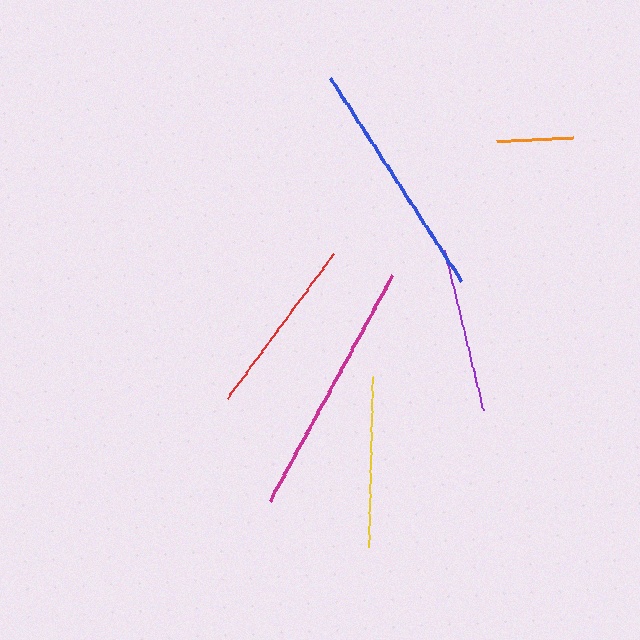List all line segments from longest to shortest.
From longest to shortest: magenta, blue, red, yellow, purple, orange.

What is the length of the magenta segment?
The magenta segment is approximately 256 pixels long.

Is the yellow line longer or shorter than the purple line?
The yellow line is longer than the purple line.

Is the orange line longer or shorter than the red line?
The red line is longer than the orange line.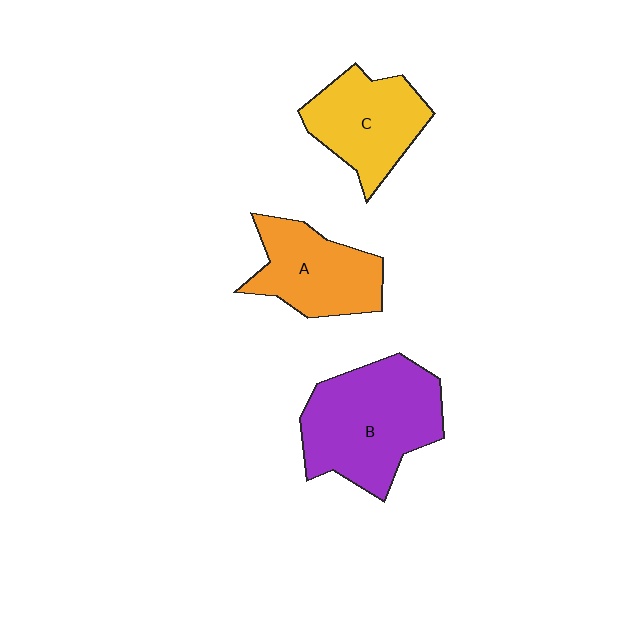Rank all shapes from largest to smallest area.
From largest to smallest: B (purple), C (yellow), A (orange).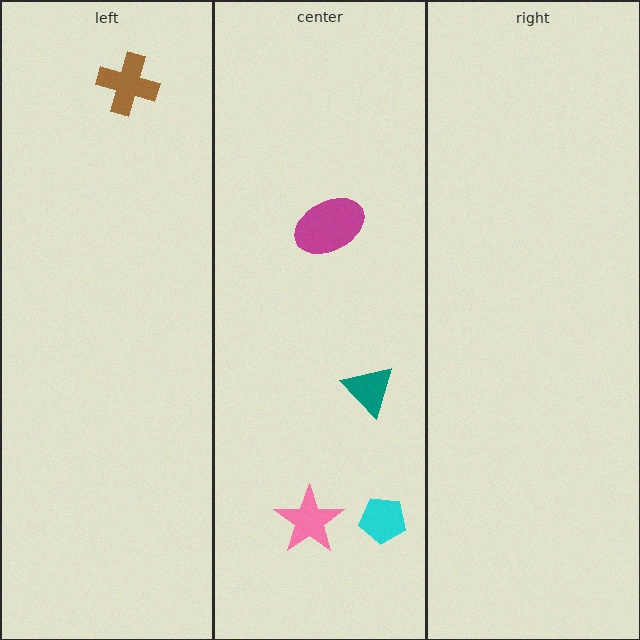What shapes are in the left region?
The brown cross.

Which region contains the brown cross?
The left region.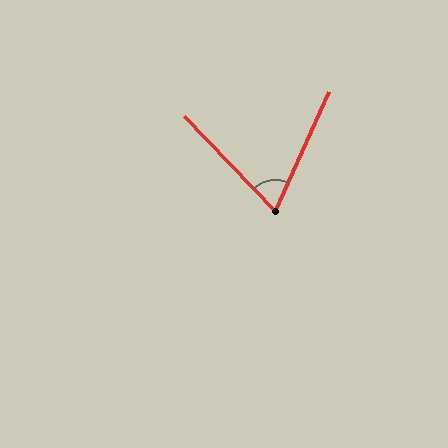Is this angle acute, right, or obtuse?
It is acute.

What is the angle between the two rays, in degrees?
Approximately 68 degrees.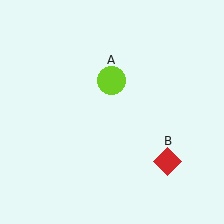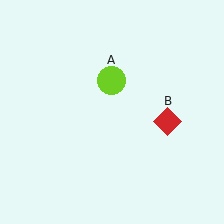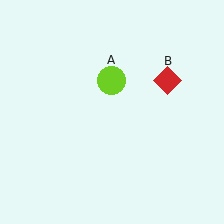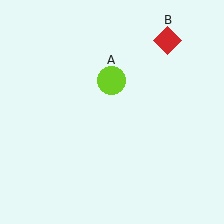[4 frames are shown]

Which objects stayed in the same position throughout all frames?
Lime circle (object A) remained stationary.